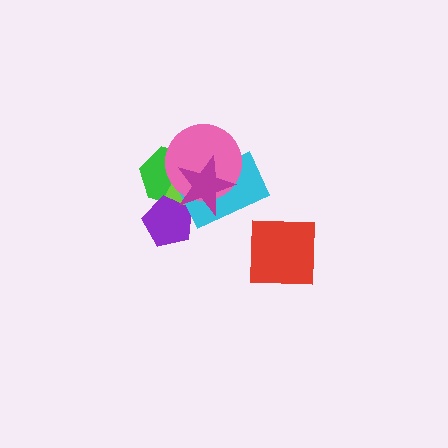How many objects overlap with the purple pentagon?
3 objects overlap with the purple pentagon.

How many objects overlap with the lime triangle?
5 objects overlap with the lime triangle.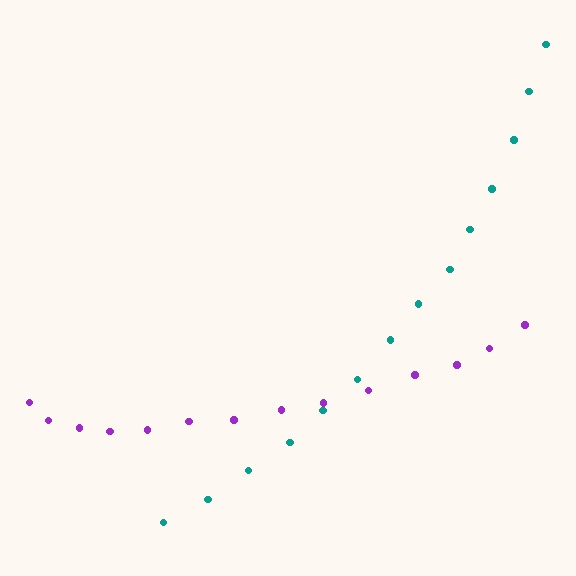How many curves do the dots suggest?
There are 2 distinct paths.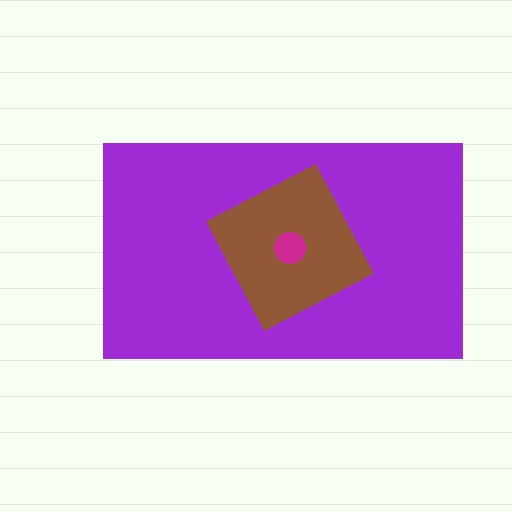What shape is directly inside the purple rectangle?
The brown square.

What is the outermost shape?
The purple rectangle.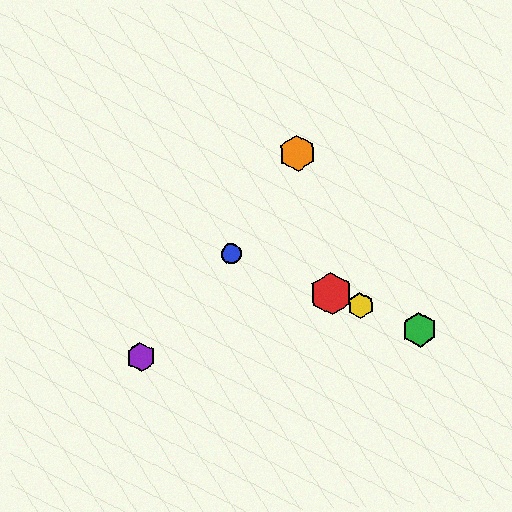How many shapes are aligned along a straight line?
4 shapes (the red hexagon, the blue circle, the green hexagon, the yellow hexagon) are aligned along a straight line.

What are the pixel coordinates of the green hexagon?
The green hexagon is at (420, 330).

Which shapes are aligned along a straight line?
The red hexagon, the blue circle, the green hexagon, the yellow hexagon are aligned along a straight line.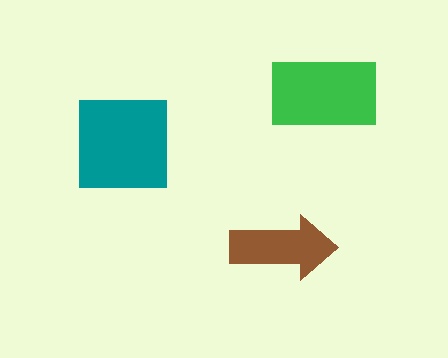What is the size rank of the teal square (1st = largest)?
1st.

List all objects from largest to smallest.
The teal square, the green rectangle, the brown arrow.